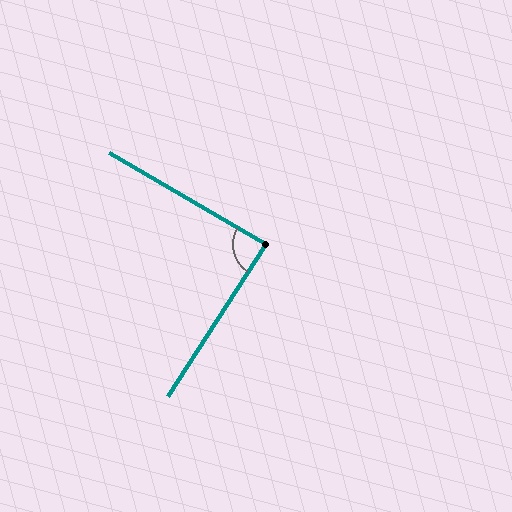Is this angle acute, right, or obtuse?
It is approximately a right angle.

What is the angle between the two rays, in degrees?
Approximately 87 degrees.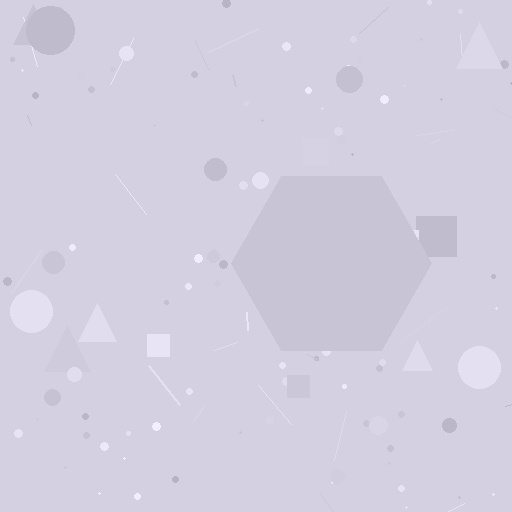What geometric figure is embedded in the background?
A hexagon is embedded in the background.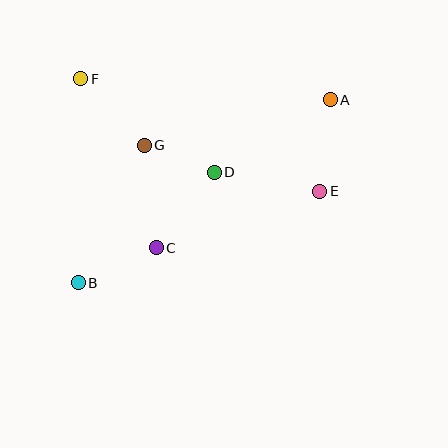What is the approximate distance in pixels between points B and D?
The distance between B and D is approximately 175 pixels.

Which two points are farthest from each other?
Points A and B are farthest from each other.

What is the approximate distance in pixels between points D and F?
The distance between D and F is approximately 163 pixels.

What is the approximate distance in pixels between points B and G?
The distance between B and G is approximately 153 pixels.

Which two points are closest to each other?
Points D and G are closest to each other.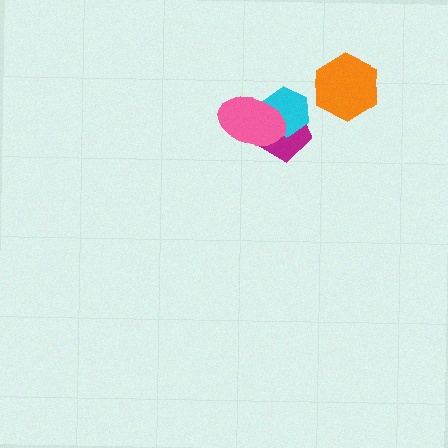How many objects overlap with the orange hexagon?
0 objects overlap with the orange hexagon.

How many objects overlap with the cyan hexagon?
2 objects overlap with the cyan hexagon.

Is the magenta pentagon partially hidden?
Yes, it is partially covered by another shape.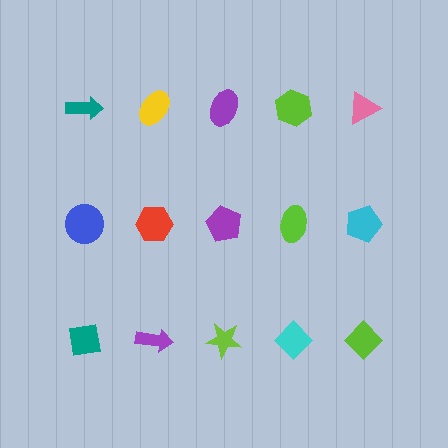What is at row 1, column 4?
A lime hexagon.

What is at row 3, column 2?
A purple arrow.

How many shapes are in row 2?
5 shapes.